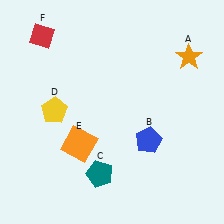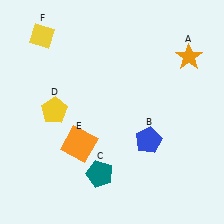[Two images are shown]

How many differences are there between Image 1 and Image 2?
There is 1 difference between the two images.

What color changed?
The diamond (F) changed from red in Image 1 to yellow in Image 2.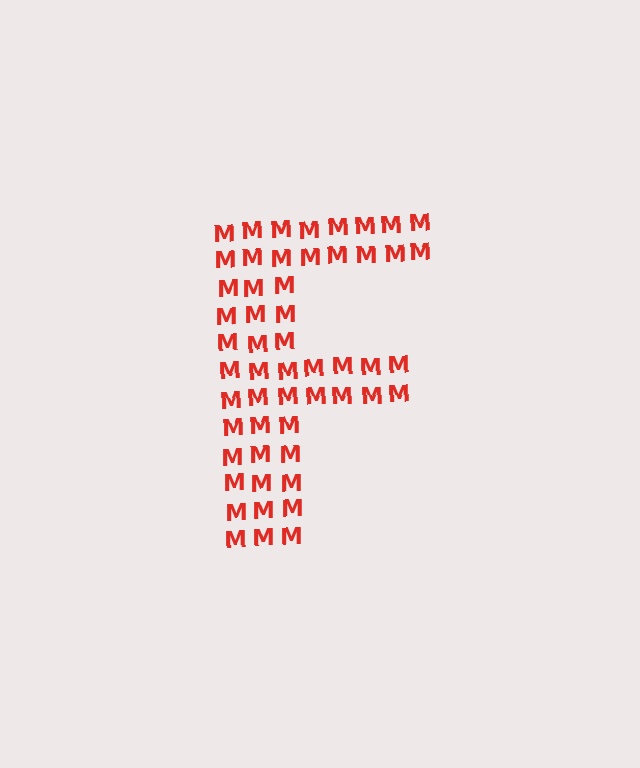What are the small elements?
The small elements are letter M's.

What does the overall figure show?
The overall figure shows the letter F.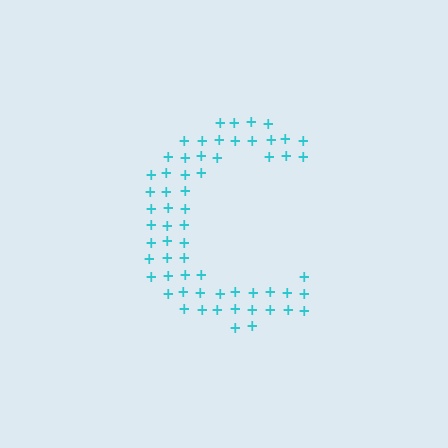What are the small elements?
The small elements are plus signs.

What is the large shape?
The large shape is the letter C.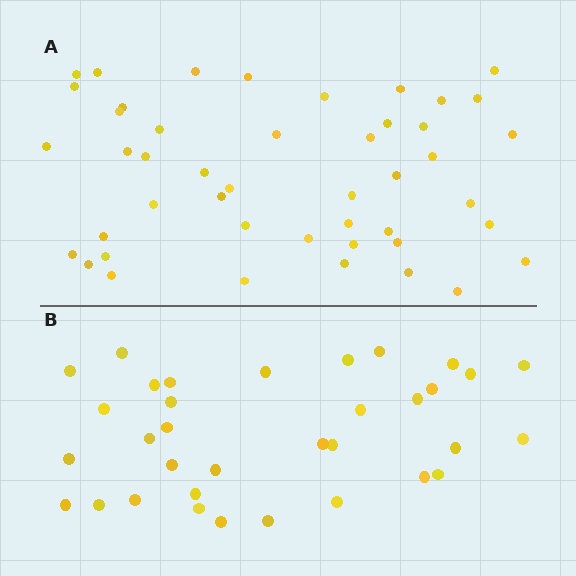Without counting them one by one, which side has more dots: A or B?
Region A (the top region) has more dots.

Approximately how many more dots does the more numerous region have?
Region A has roughly 12 or so more dots than region B.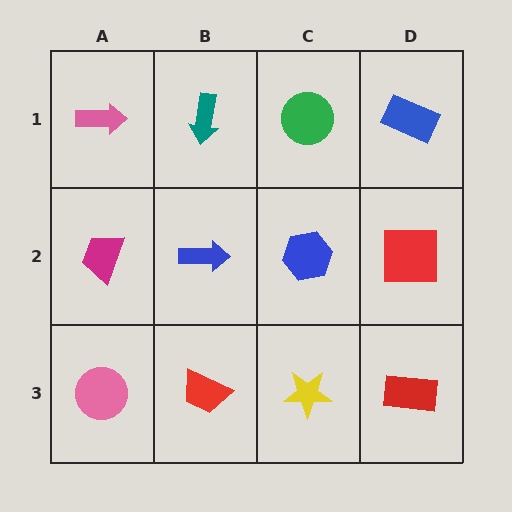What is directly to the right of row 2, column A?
A blue arrow.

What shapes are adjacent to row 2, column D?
A blue rectangle (row 1, column D), a red rectangle (row 3, column D), a blue hexagon (row 2, column C).